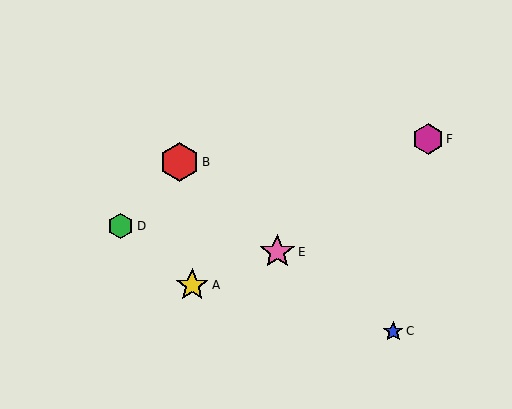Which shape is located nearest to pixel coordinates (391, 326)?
The blue star (labeled C) at (393, 331) is nearest to that location.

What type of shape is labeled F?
Shape F is a magenta hexagon.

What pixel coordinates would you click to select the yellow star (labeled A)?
Click at (192, 285) to select the yellow star A.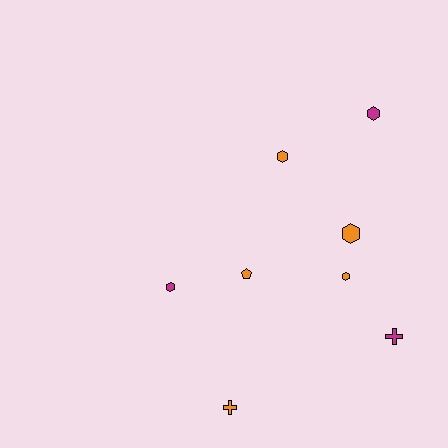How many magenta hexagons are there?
There are 2 magenta hexagons.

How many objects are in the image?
There are 8 objects.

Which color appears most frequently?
Orange, with 5 objects.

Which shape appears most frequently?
Hexagon, with 5 objects.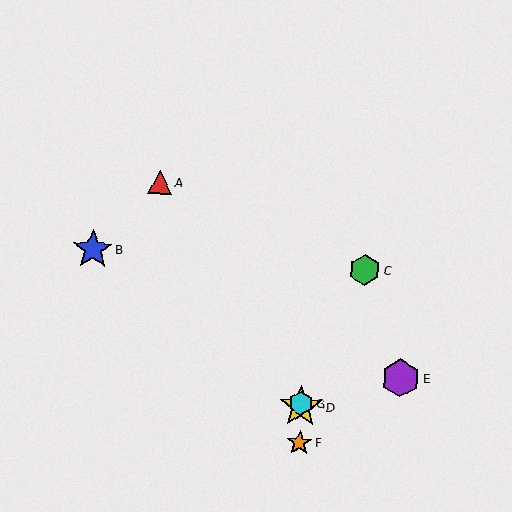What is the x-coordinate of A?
Object A is at x≈160.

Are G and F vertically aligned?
Yes, both are at x≈301.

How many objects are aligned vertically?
3 objects (D, F, G) are aligned vertically.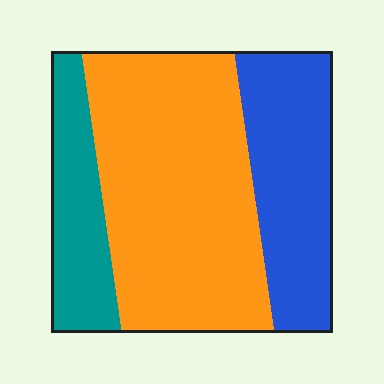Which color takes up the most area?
Orange, at roughly 55%.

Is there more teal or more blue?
Blue.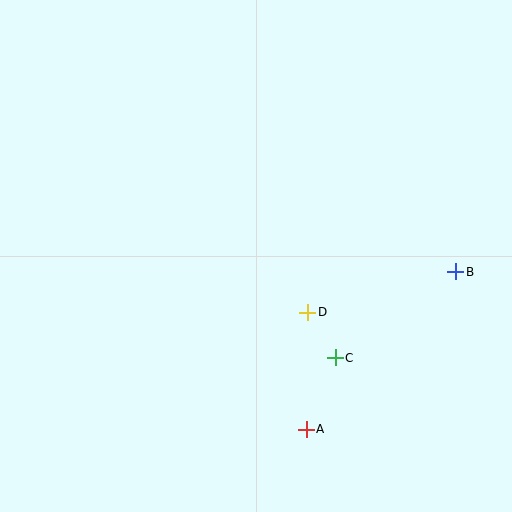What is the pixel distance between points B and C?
The distance between B and C is 148 pixels.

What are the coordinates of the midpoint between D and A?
The midpoint between D and A is at (307, 371).